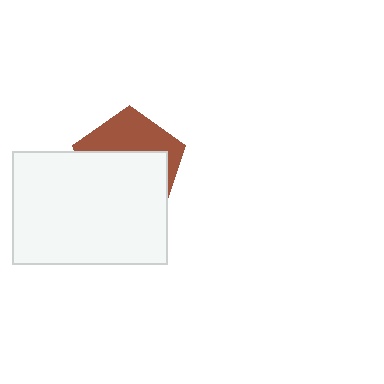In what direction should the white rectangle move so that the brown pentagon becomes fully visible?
The white rectangle should move down. That is the shortest direction to clear the overlap and leave the brown pentagon fully visible.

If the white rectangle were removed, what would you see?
You would see the complete brown pentagon.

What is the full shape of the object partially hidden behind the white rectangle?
The partially hidden object is a brown pentagon.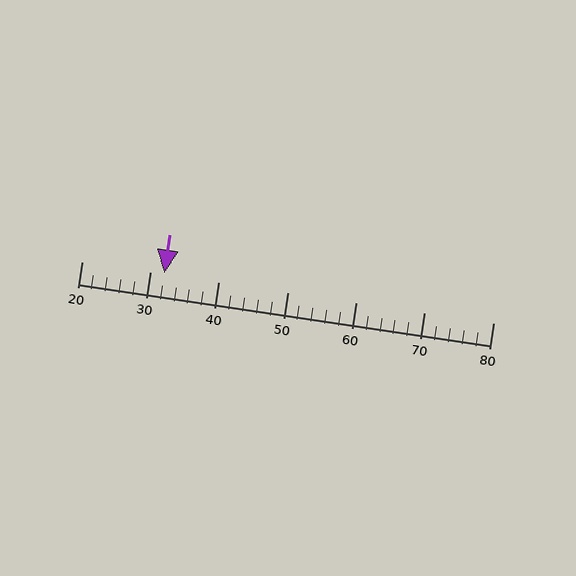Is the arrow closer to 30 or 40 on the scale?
The arrow is closer to 30.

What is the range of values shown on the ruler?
The ruler shows values from 20 to 80.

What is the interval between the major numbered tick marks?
The major tick marks are spaced 10 units apart.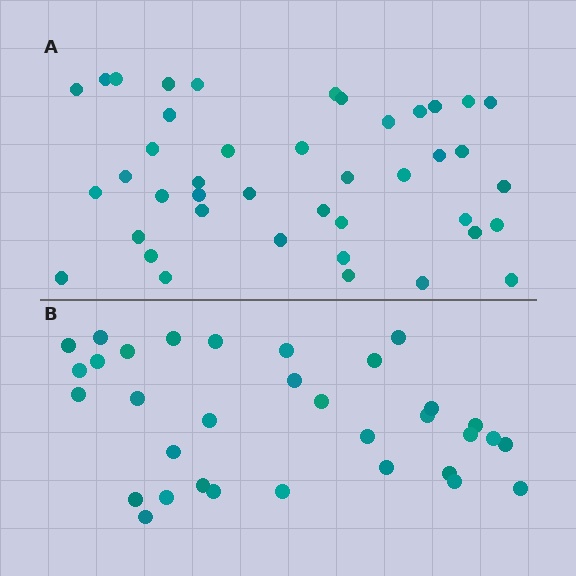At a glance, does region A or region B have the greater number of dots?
Region A (the top region) has more dots.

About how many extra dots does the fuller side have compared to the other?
Region A has roughly 8 or so more dots than region B.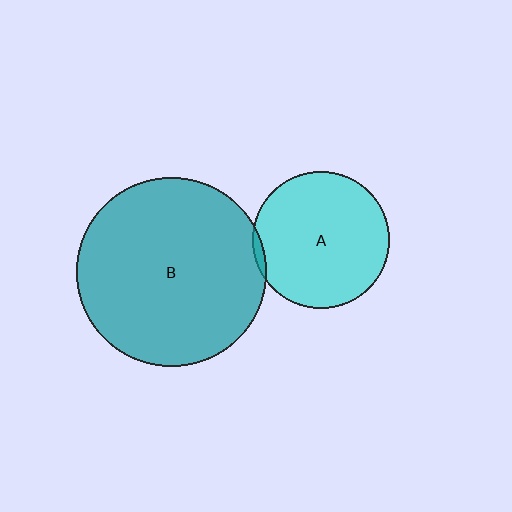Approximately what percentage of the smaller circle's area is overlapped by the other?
Approximately 5%.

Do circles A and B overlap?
Yes.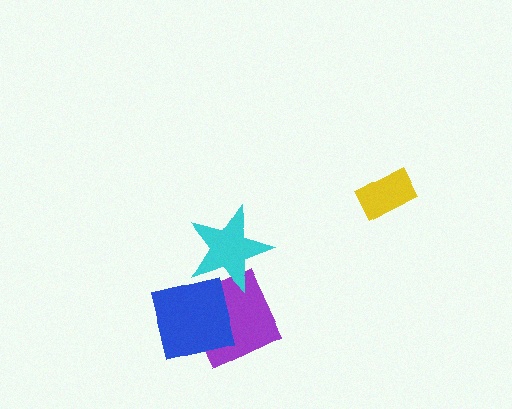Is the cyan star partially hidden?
No, no other shape covers it.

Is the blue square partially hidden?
Yes, it is partially covered by another shape.